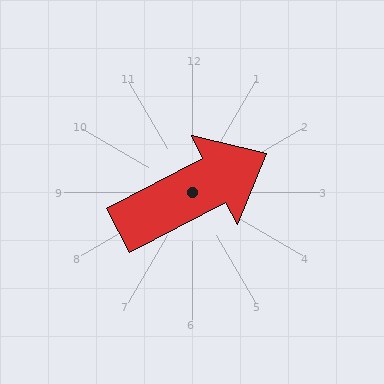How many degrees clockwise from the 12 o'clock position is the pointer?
Approximately 62 degrees.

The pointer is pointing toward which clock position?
Roughly 2 o'clock.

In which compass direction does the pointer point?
Northeast.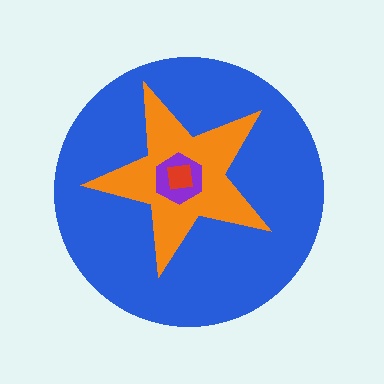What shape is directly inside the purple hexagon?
The red square.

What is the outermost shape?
The blue circle.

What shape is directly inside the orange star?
The purple hexagon.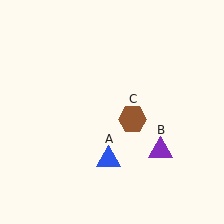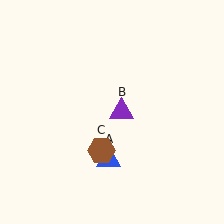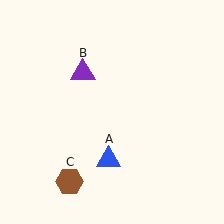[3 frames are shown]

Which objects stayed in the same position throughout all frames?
Blue triangle (object A) remained stationary.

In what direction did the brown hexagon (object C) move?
The brown hexagon (object C) moved down and to the left.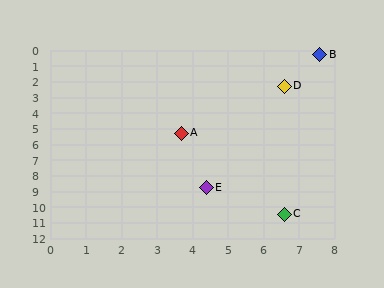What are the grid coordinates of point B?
Point B is at approximately (7.6, 0.3).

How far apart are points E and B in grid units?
Points E and B are about 9.1 grid units apart.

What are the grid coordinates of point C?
Point C is at approximately (6.6, 10.5).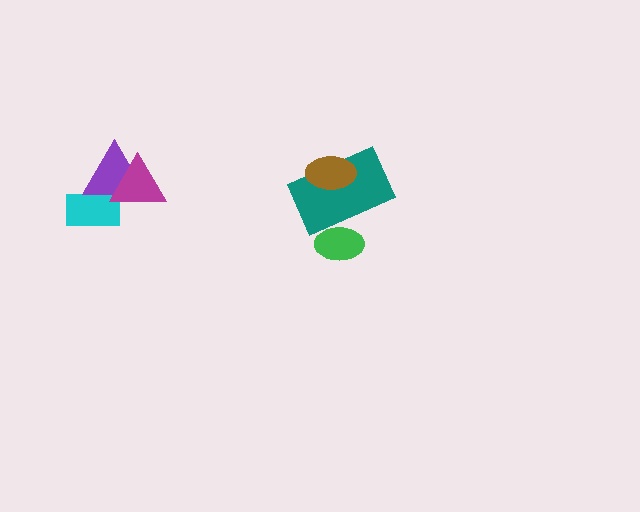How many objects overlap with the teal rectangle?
2 objects overlap with the teal rectangle.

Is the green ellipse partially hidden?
Yes, it is partially covered by another shape.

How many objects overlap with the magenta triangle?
2 objects overlap with the magenta triangle.